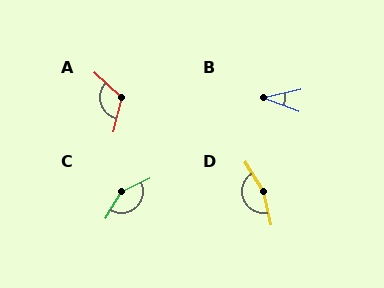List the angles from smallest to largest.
B (33°), A (119°), C (147°), D (160°).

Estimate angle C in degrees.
Approximately 147 degrees.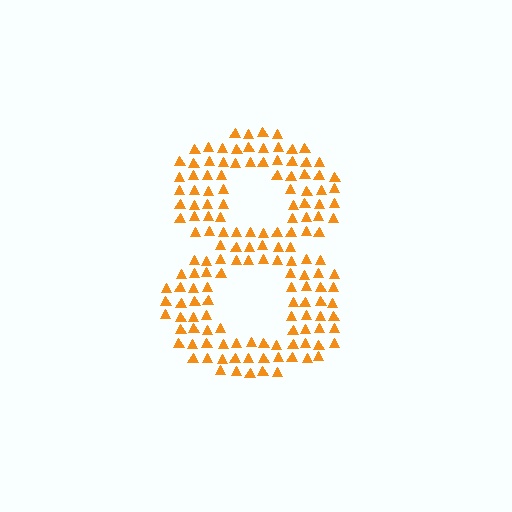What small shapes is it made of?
It is made of small triangles.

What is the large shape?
The large shape is the digit 8.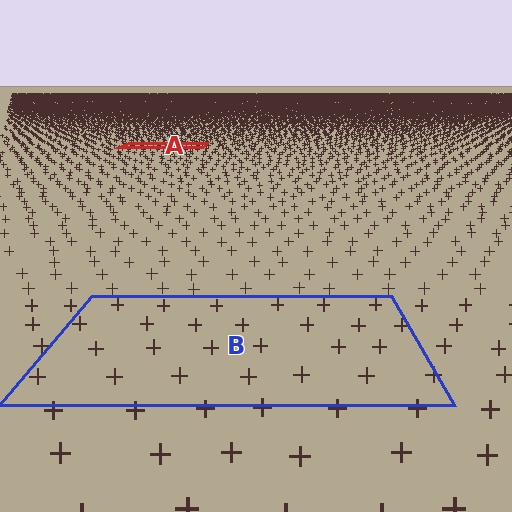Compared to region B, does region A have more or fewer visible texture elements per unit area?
Region A has more texture elements per unit area — they are packed more densely because it is farther away.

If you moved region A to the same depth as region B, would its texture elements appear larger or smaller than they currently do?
They would appear larger. At a closer depth, the same texture elements are projected at a bigger on-screen size.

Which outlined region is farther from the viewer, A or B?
Region A is farther from the viewer — the texture elements inside it appear smaller and more densely packed.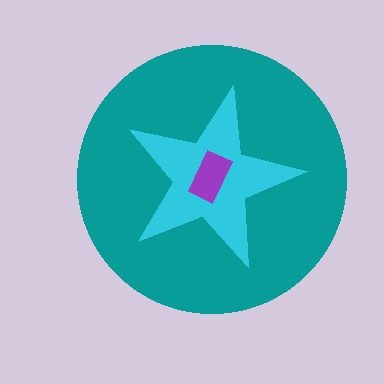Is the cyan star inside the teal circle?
Yes.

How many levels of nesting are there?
3.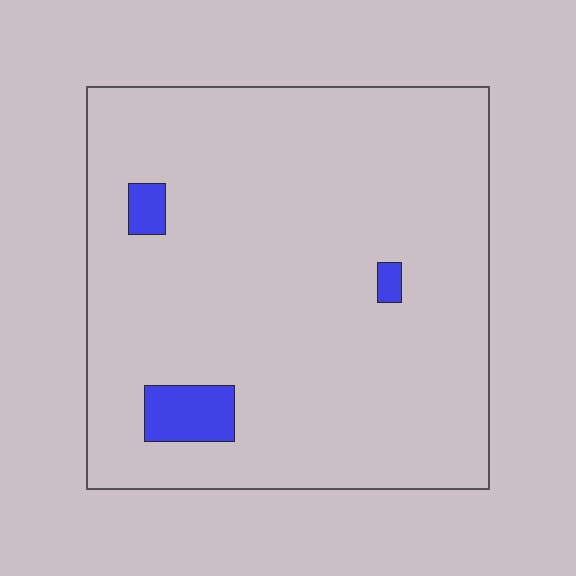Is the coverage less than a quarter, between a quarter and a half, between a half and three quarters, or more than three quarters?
Less than a quarter.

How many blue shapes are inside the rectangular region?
3.